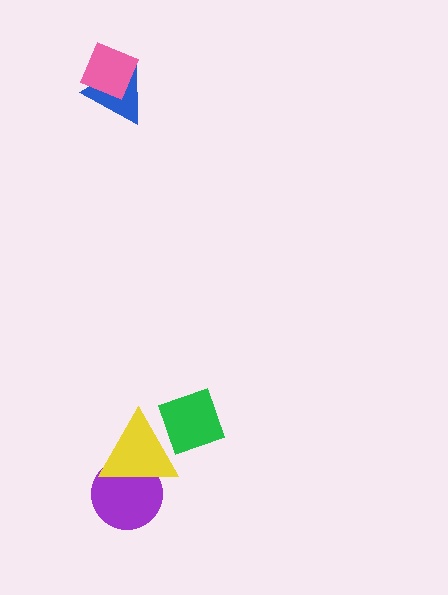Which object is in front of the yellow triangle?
The green diamond is in front of the yellow triangle.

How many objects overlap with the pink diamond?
1 object overlaps with the pink diamond.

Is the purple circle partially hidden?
Yes, it is partially covered by another shape.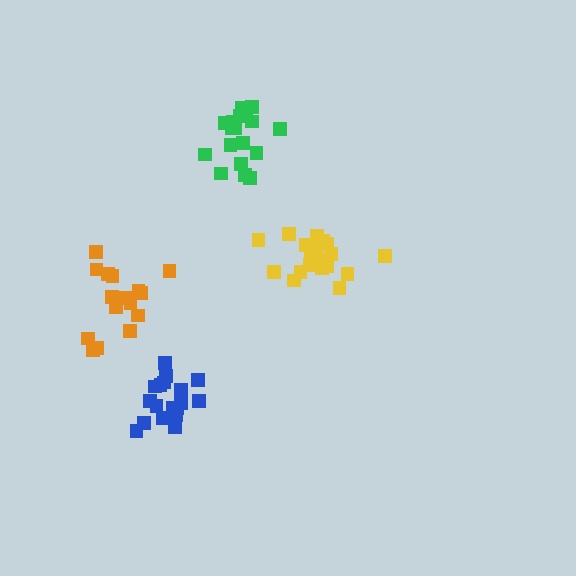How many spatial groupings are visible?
There are 4 spatial groupings.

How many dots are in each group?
Group 1: 21 dots, Group 2: 18 dots, Group 3: 17 dots, Group 4: 18 dots (74 total).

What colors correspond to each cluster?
The clusters are colored: yellow, blue, orange, green.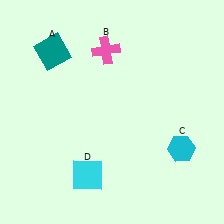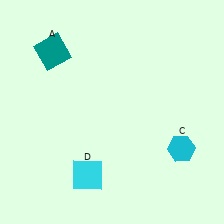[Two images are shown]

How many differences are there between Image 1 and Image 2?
There is 1 difference between the two images.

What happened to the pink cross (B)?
The pink cross (B) was removed in Image 2. It was in the top-left area of Image 1.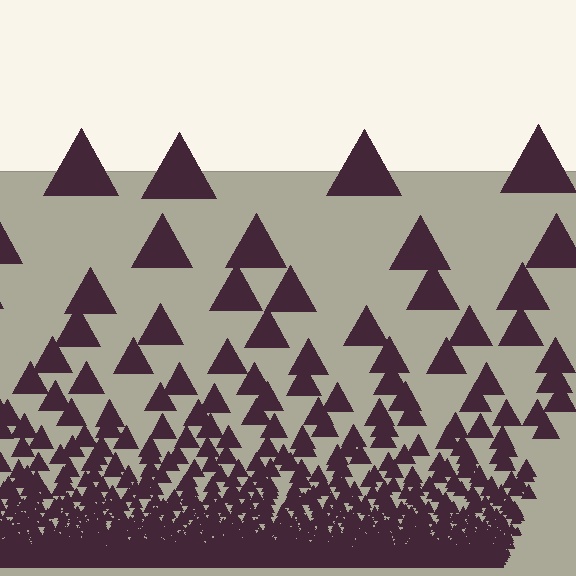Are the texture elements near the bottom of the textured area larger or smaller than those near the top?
Smaller. The gradient is inverted — elements near the bottom are smaller and denser.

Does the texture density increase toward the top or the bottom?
Density increases toward the bottom.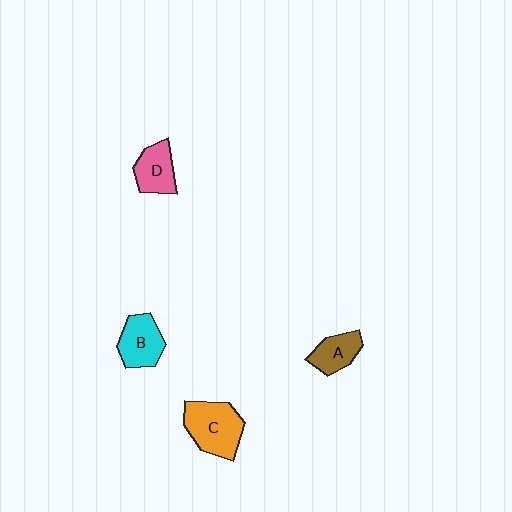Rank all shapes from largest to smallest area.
From largest to smallest: C (orange), B (cyan), D (pink), A (brown).